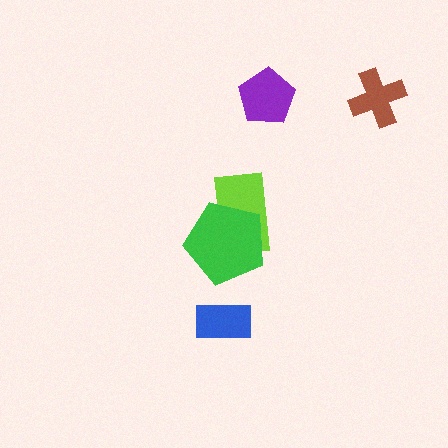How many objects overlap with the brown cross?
0 objects overlap with the brown cross.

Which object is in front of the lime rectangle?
The green pentagon is in front of the lime rectangle.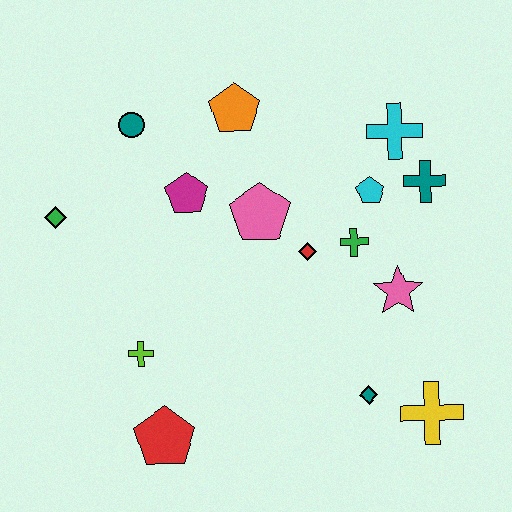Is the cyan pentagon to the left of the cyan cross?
Yes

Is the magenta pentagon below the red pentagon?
No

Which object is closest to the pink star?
The green cross is closest to the pink star.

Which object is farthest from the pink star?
The green diamond is farthest from the pink star.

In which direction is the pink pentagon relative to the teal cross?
The pink pentagon is to the left of the teal cross.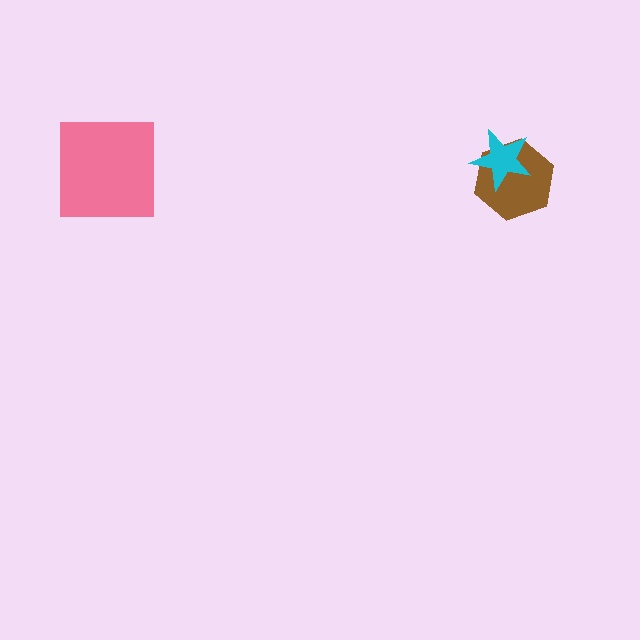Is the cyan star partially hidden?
No, no other shape covers it.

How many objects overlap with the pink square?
0 objects overlap with the pink square.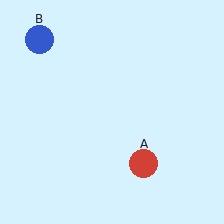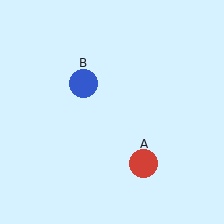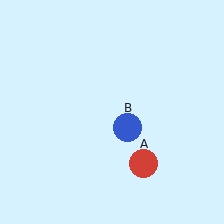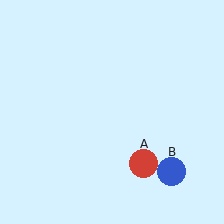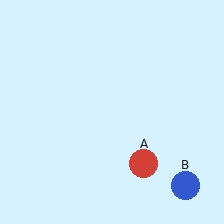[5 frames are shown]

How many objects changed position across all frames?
1 object changed position: blue circle (object B).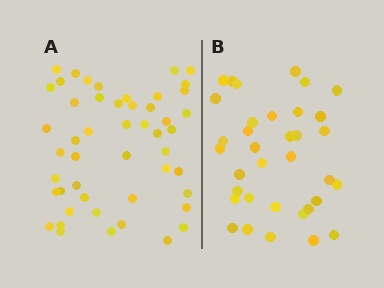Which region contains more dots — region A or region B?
Region A (the left region) has more dots.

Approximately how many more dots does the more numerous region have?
Region A has approximately 15 more dots than region B.